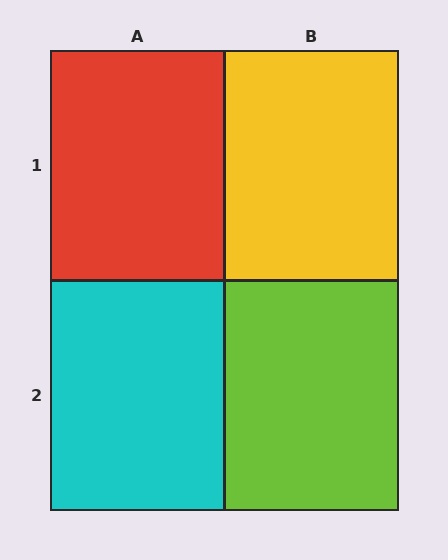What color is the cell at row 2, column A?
Cyan.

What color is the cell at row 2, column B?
Lime.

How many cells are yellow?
1 cell is yellow.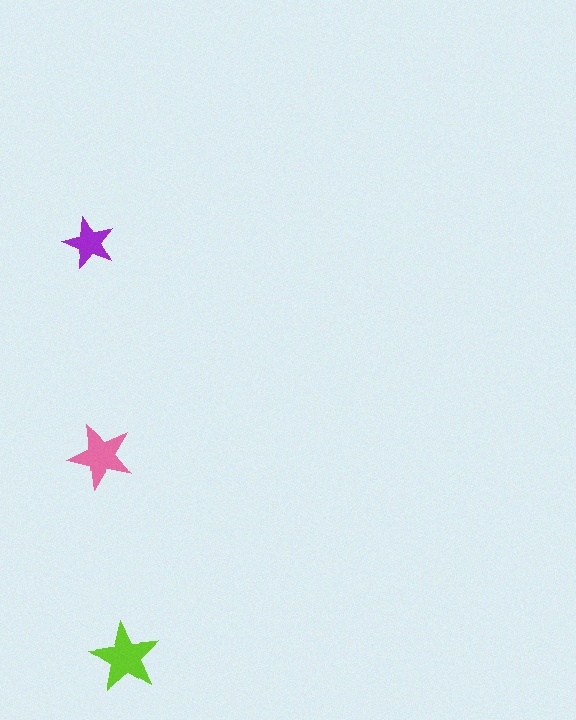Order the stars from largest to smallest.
the lime one, the pink one, the purple one.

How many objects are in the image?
There are 3 objects in the image.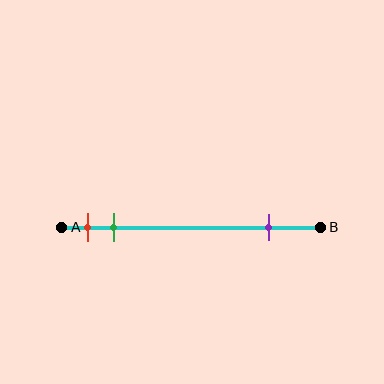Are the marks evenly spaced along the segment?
No, the marks are not evenly spaced.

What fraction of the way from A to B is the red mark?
The red mark is approximately 10% (0.1) of the way from A to B.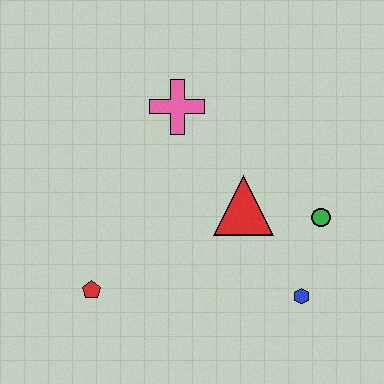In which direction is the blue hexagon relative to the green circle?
The blue hexagon is below the green circle.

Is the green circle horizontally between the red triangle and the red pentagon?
No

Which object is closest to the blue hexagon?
The green circle is closest to the blue hexagon.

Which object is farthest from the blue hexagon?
The pink cross is farthest from the blue hexagon.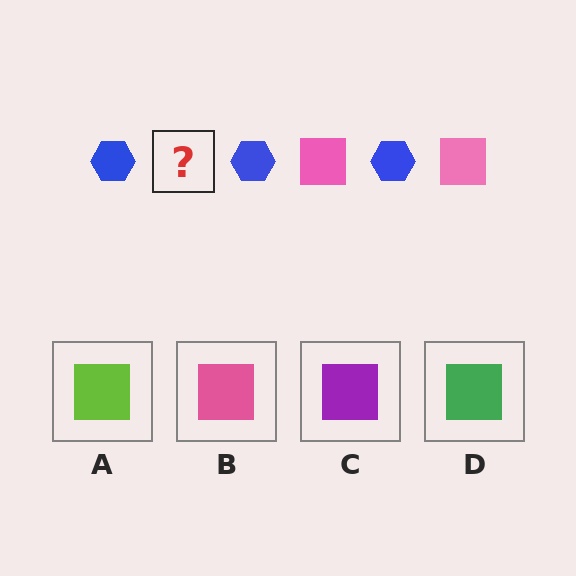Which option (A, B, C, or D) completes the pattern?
B.